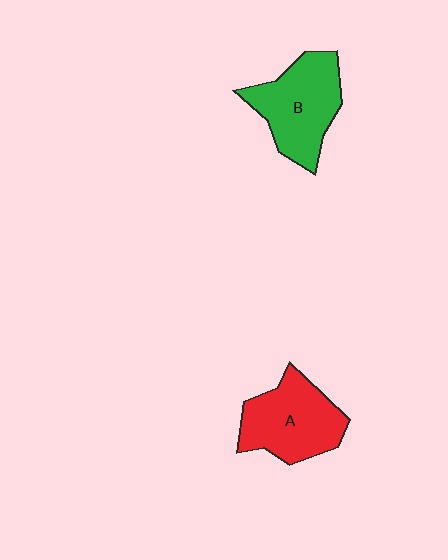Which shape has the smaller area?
Shape A (red).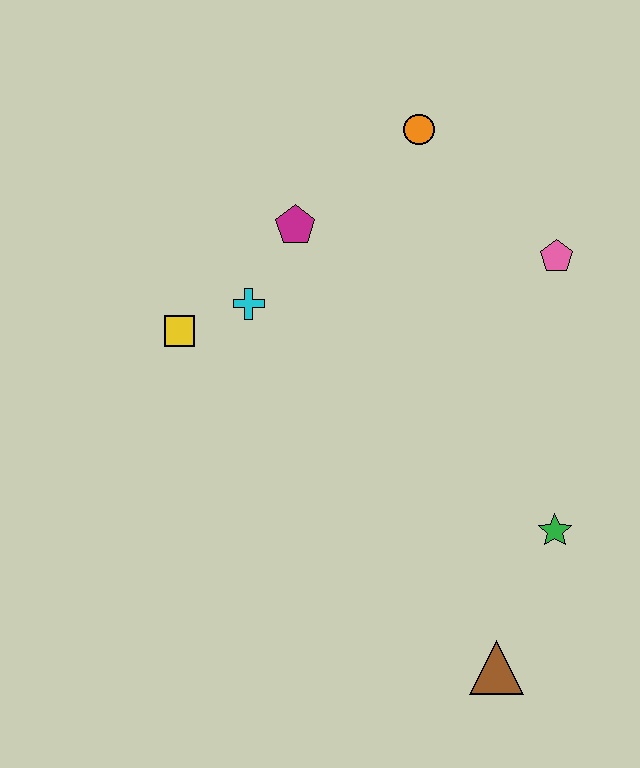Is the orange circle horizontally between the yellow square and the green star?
Yes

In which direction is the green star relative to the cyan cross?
The green star is to the right of the cyan cross.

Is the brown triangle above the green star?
No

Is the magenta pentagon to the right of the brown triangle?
No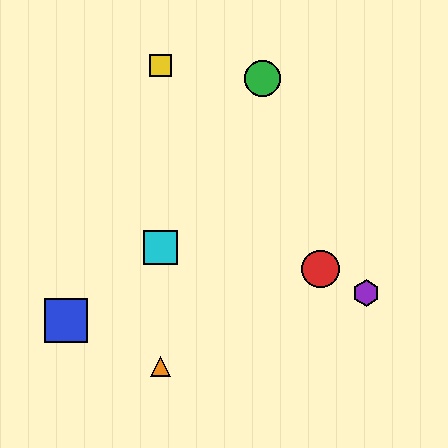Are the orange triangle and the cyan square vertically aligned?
Yes, both are at x≈161.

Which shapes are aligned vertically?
The yellow square, the orange triangle, the cyan square are aligned vertically.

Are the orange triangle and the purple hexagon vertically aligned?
No, the orange triangle is at x≈161 and the purple hexagon is at x≈366.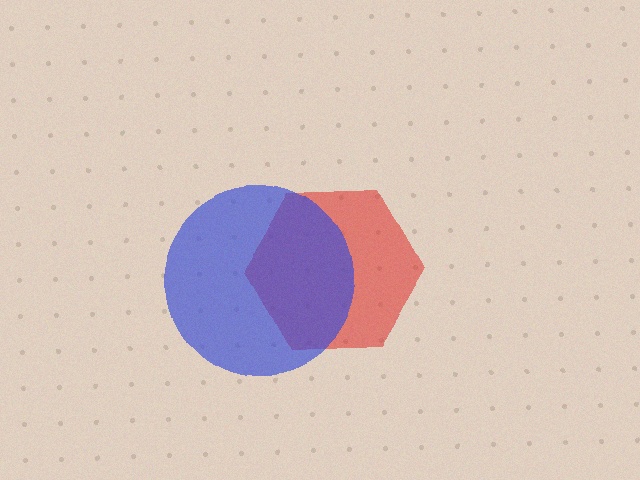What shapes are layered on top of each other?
The layered shapes are: a red hexagon, a blue circle.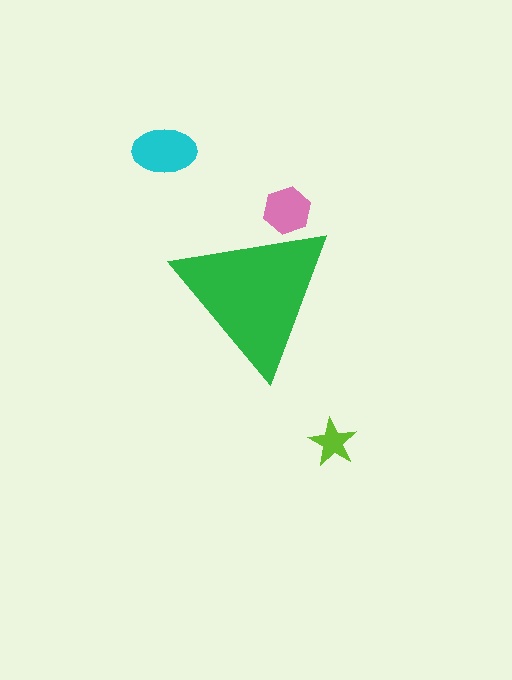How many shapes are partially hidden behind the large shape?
1 shape is partially hidden.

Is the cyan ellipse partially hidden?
No, the cyan ellipse is fully visible.